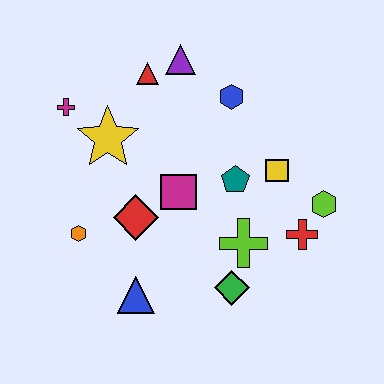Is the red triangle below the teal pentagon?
No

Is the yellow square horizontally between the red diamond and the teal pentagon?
No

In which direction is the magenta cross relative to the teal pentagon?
The magenta cross is to the left of the teal pentagon.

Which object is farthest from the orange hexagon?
The lime hexagon is farthest from the orange hexagon.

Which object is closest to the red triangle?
The purple triangle is closest to the red triangle.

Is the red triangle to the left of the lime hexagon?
Yes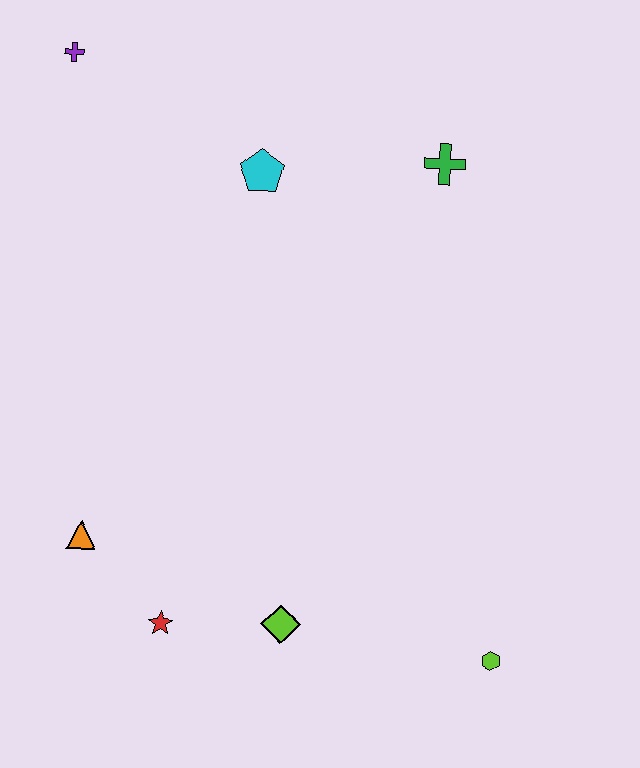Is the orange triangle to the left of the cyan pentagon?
Yes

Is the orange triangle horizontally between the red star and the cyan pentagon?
No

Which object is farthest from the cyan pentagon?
The lime hexagon is farthest from the cyan pentagon.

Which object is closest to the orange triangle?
The red star is closest to the orange triangle.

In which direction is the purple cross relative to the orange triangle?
The purple cross is above the orange triangle.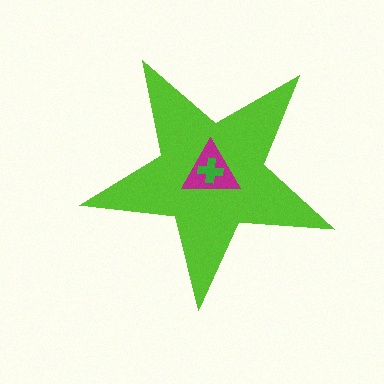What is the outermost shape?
The lime star.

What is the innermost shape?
The green cross.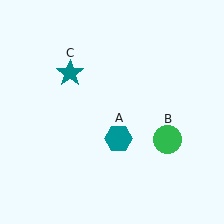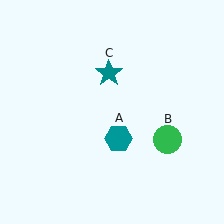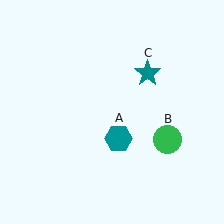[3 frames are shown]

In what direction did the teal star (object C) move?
The teal star (object C) moved right.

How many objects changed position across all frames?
1 object changed position: teal star (object C).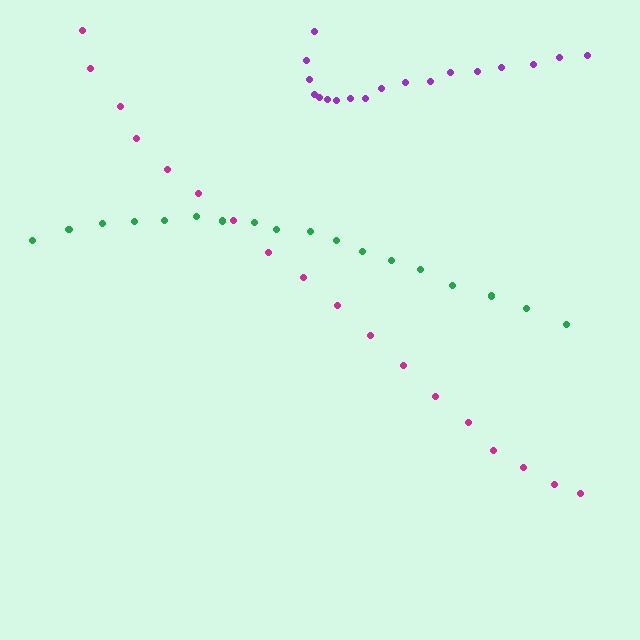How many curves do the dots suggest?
There are 3 distinct paths.